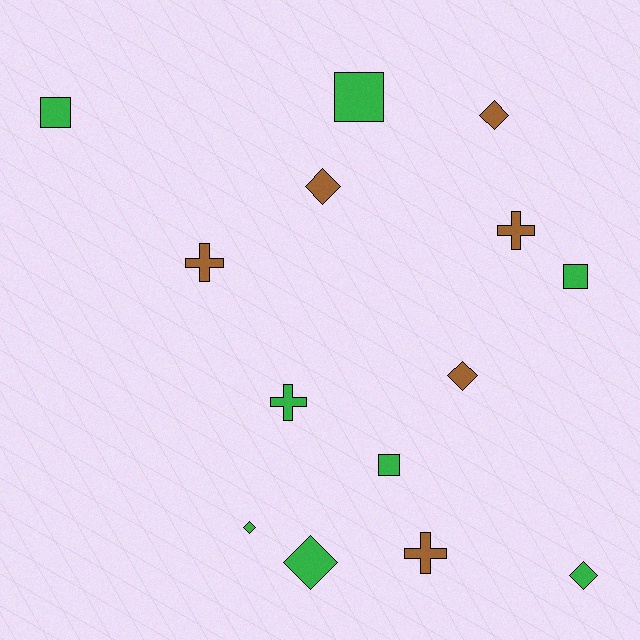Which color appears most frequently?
Green, with 8 objects.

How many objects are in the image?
There are 14 objects.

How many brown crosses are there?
There are 3 brown crosses.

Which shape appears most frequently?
Diamond, with 6 objects.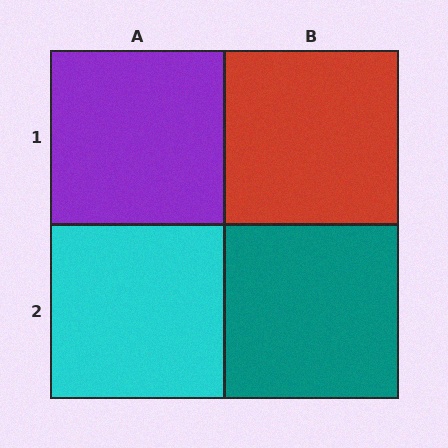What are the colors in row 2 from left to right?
Cyan, teal.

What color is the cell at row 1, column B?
Red.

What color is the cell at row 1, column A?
Purple.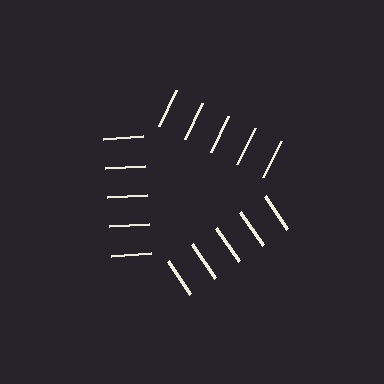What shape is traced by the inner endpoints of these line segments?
An illusory triangle — the line segments terminate on its edges but no continuous stroke is drawn.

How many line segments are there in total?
15 — 5 along each of the 3 edges.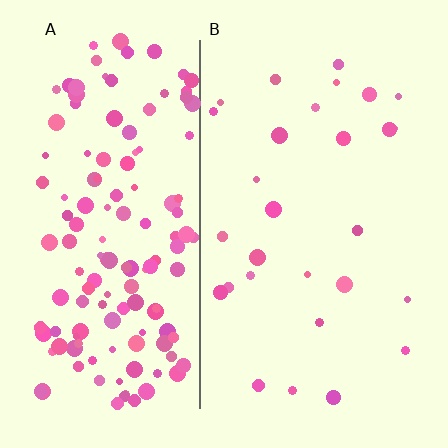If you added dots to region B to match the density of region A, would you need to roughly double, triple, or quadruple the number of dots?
Approximately quadruple.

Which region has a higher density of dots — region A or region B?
A (the left).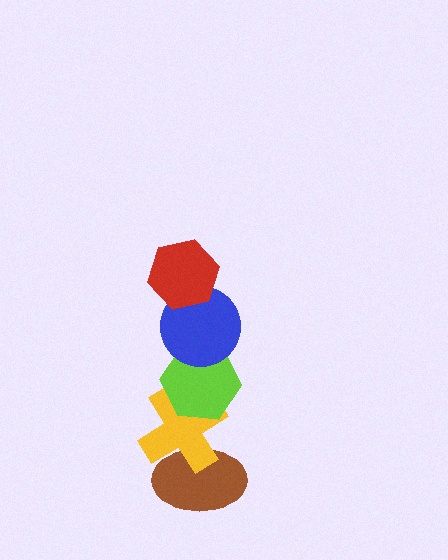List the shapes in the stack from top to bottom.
From top to bottom: the red hexagon, the blue circle, the lime hexagon, the yellow cross, the brown ellipse.